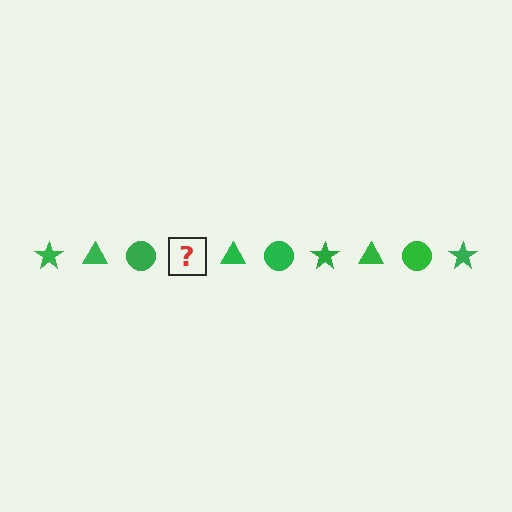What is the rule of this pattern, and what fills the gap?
The rule is that the pattern cycles through star, triangle, circle shapes in green. The gap should be filled with a green star.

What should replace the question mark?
The question mark should be replaced with a green star.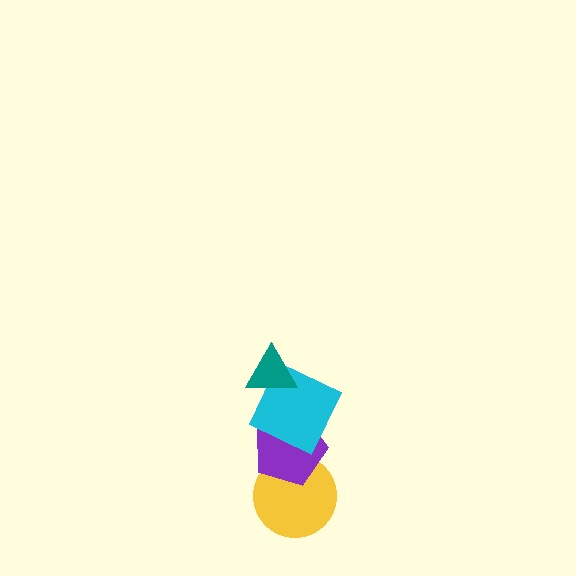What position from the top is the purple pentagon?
The purple pentagon is 3rd from the top.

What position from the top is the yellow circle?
The yellow circle is 4th from the top.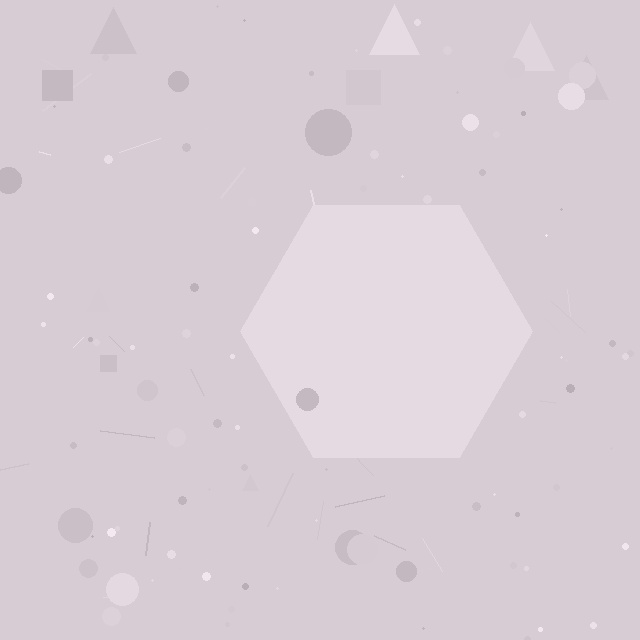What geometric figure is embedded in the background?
A hexagon is embedded in the background.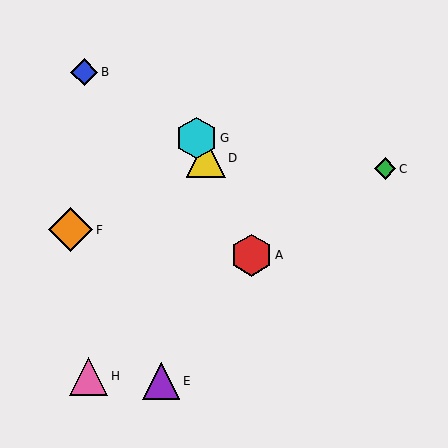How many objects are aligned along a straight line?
3 objects (A, D, G) are aligned along a straight line.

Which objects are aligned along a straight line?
Objects A, D, G are aligned along a straight line.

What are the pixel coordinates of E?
Object E is at (161, 381).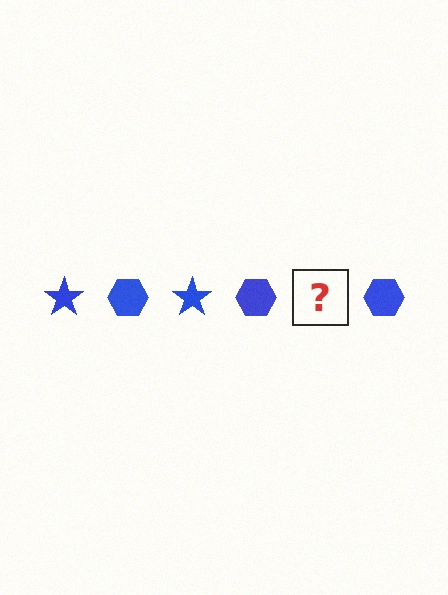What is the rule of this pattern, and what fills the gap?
The rule is that the pattern cycles through star, hexagon shapes in blue. The gap should be filled with a blue star.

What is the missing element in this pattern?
The missing element is a blue star.